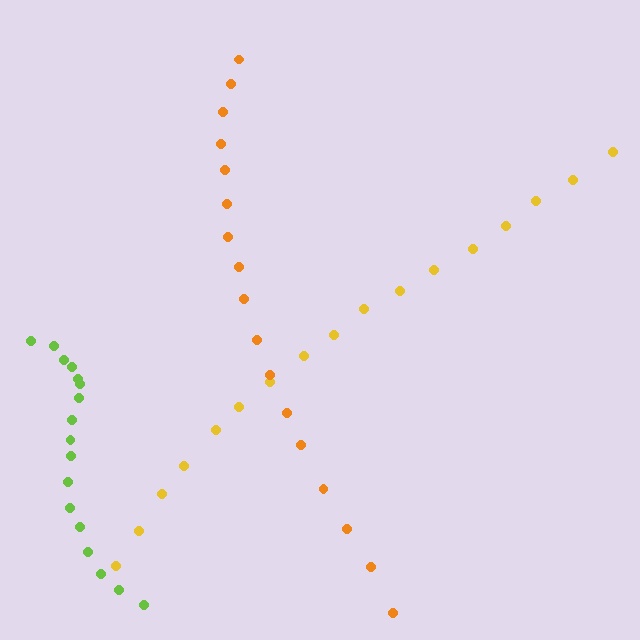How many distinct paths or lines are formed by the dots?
There are 3 distinct paths.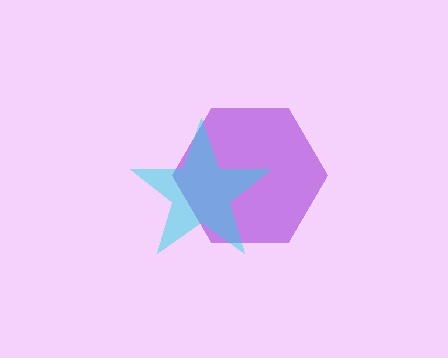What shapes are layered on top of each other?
The layered shapes are: a purple hexagon, a cyan star.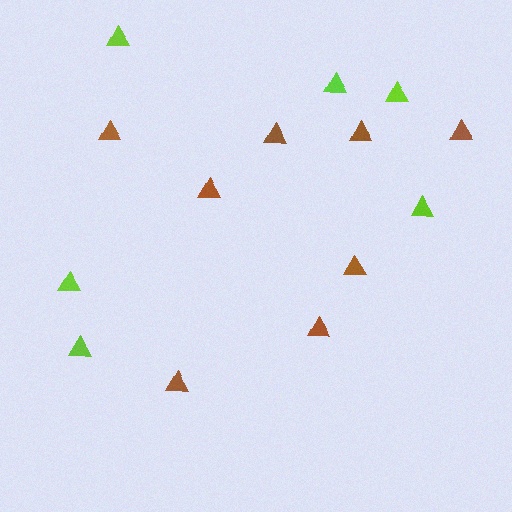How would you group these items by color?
There are 2 groups: one group of brown triangles (8) and one group of lime triangles (6).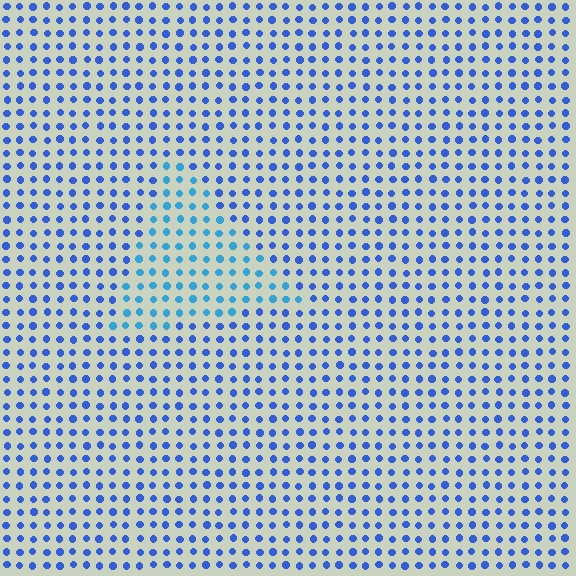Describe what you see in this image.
The image is filled with small blue elements in a uniform arrangement. A triangle-shaped region is visible where the elements are tinted to a slightly different hue, forming a subtle color boundary.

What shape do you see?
I see a triangle.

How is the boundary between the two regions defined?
The boundary is defined purely by a slight shift in hue (about 27 degrees). Spacing, size, and orientation are identical on both sides.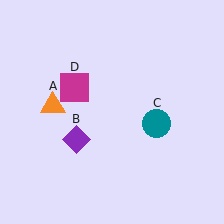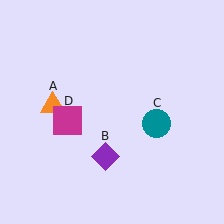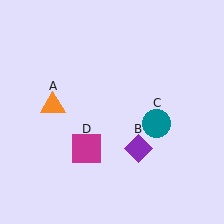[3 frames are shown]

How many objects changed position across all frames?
2 objects changed position: purple diamond (object B), magenta square (object D).